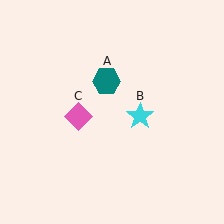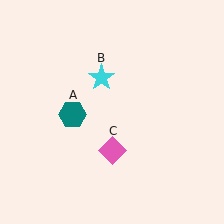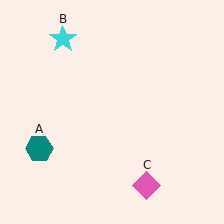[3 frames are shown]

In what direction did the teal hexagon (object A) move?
The teal hexagon (object A) moved down and to the left.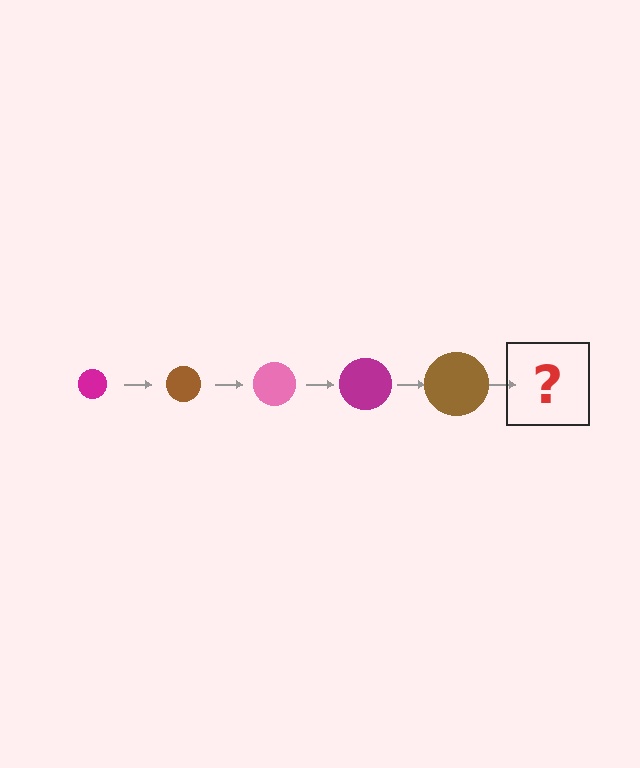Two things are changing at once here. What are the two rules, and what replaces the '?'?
The two rules are that the circle grows larger each step and the color cycles through magenta, brown, and pink. The '?' should be a pink circle, larger than the previous one.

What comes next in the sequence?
The next element should be a pink circle, larger than the previous one.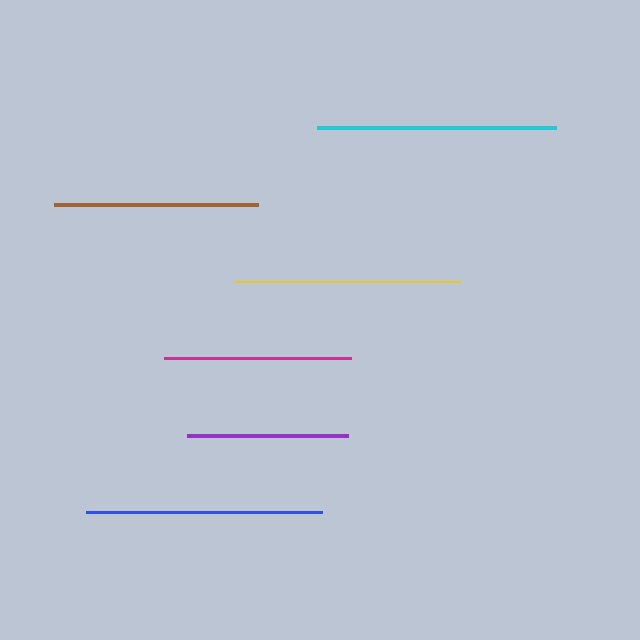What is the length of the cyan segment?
The cyan segment is approximately 239 pixels long.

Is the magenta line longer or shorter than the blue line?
The blue line is longer than the magenta line.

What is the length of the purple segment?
The purple segment is approximately 161 pixels long.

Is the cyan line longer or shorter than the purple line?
The cyan line is longer than the purple line.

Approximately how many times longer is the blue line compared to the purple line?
The blue line is approximately 1.5 times the length of the purple line.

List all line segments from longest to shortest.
From longest to shortest: cyan, blue, yellow, brown, magenta, purple.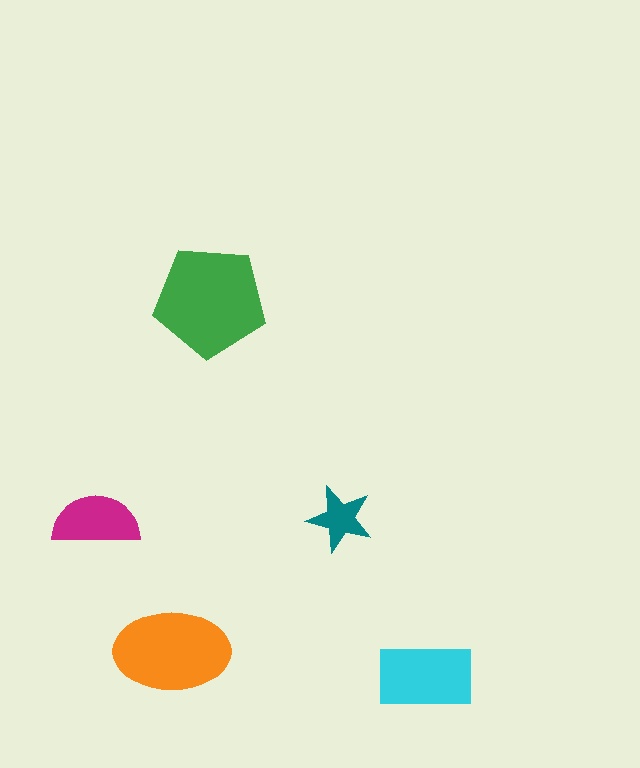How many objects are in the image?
There are 5 objects in the image.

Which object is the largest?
The green pentagon.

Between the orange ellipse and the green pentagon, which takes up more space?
The green pentagon.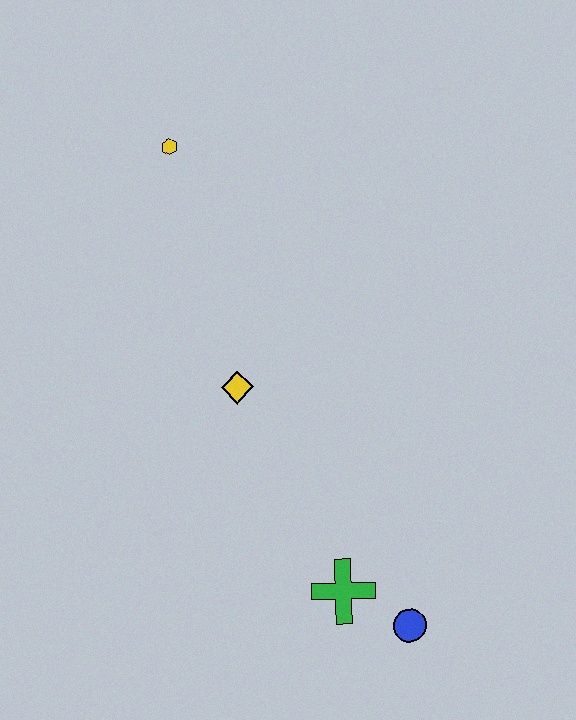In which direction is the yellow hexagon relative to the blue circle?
The yellow hexagon is above the blue circle.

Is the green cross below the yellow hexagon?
Yes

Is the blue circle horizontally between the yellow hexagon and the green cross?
No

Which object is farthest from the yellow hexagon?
The blue circle is farthest from the yellow hexagon.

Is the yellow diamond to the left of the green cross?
Yes